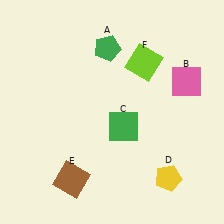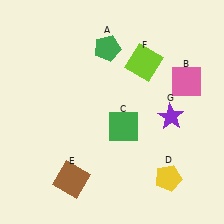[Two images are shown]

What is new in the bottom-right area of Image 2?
A purple star (G) was added in the bottom-right area of Image 2.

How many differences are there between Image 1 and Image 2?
There is 1 difference between the two images.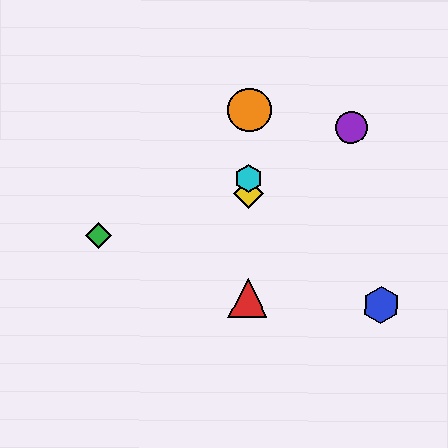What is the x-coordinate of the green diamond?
The green diamond is at x≈98.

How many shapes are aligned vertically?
4 shapes (the red triangle, the yellow diamond, the orange circle, the cyan hexagon) are aligned vertically.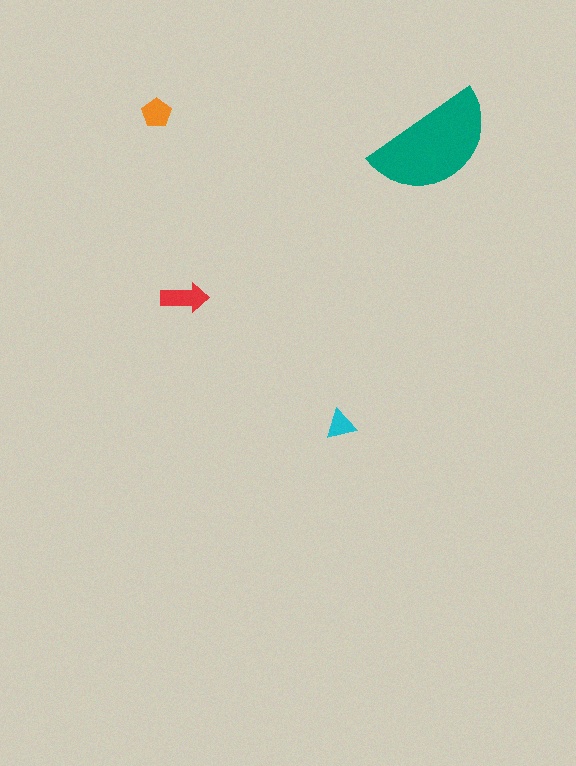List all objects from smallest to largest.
The cyan triangle, the orange pentagon, the red arrow, the teal semicircle.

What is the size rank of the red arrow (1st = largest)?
2nd.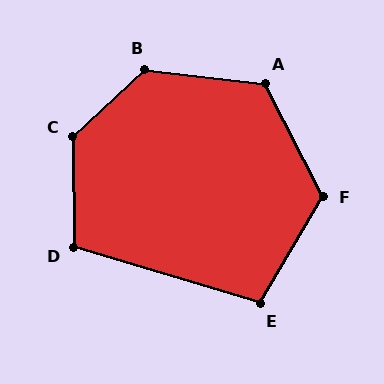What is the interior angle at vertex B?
Approximately 130 degrees (obtuse).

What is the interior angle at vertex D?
Approximately 107 degrees (obtuse).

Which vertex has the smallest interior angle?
E, at approximately 104 degrees.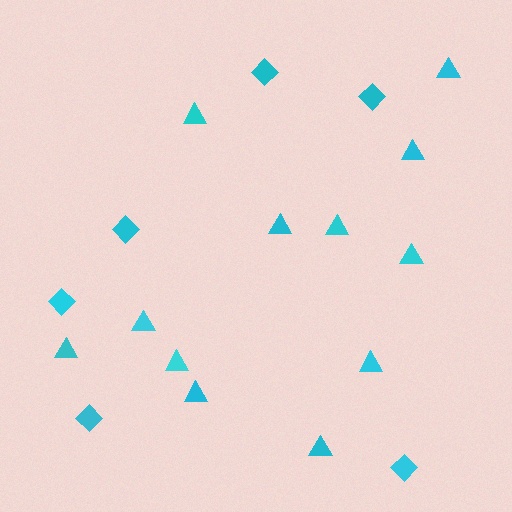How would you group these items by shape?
There are 2 groups: one group of diamonds (6) and one group of triangles (12).